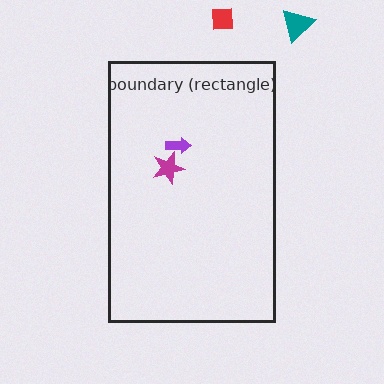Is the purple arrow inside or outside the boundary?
Inside.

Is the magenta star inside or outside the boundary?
Inside.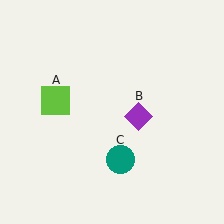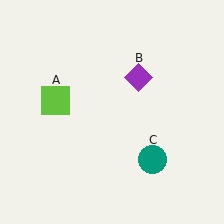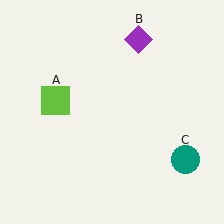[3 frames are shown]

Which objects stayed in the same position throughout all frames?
Lime square (object A) remained stationary.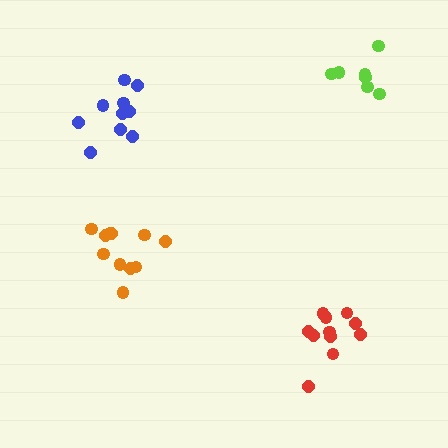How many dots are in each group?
Group 1: 11 dots, Group 2: 7 dots, Group 3: 11 dots, Group 4: 10 dots (39 total).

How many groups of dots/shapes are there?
There are 4 groups.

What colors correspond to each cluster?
The clusters are colored: orange, lime, red, blue.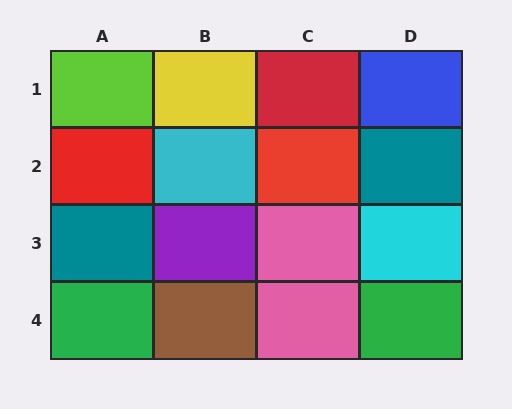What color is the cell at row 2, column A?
Red.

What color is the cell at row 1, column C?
Red.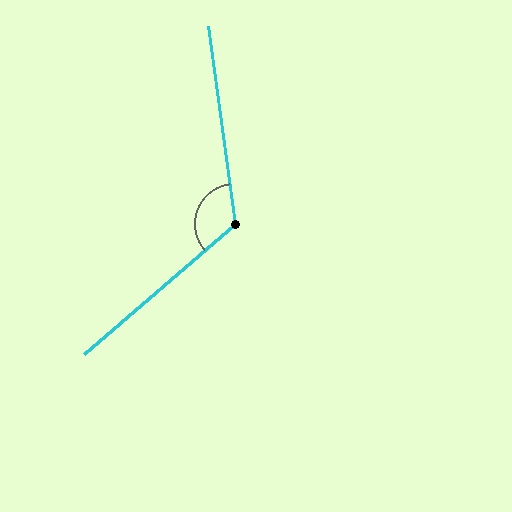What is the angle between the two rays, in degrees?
Approximately 123 degrees.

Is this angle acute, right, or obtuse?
It is obtuse.